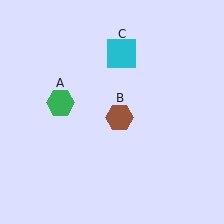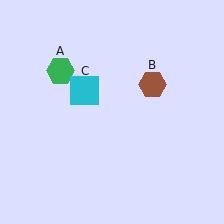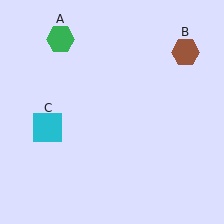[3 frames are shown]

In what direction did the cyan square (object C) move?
The cyan square (object C) moved down and to the left.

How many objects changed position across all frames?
3 objects changed position: green hexagon (object A), brown hexagon (object B), cyan square (object C).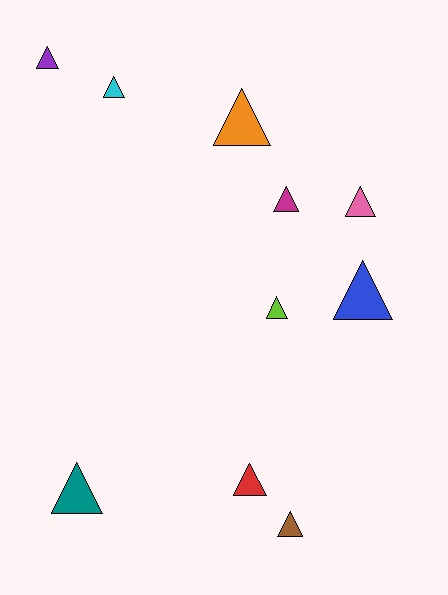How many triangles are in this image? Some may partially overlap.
There are 10 triangles.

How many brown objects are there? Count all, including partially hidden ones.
There is 1 brown object.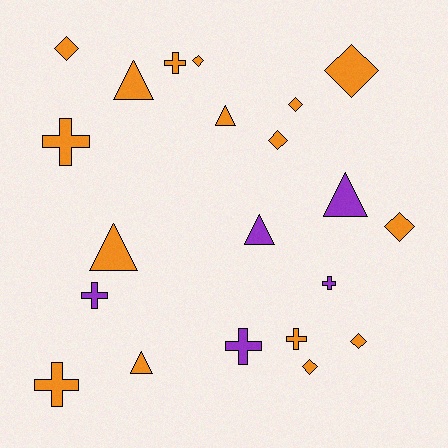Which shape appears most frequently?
Diamond, with 8 objects.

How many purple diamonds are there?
There are no purple diamonds.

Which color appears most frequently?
Orange, with 16 objects.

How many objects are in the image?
There are 21 objects.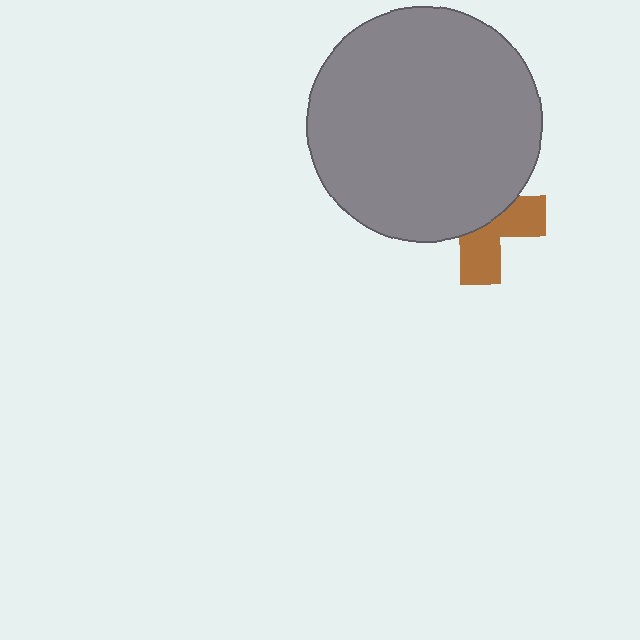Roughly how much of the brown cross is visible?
A small part of it is visible (roughly 42%).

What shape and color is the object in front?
The object in front is a gray circle.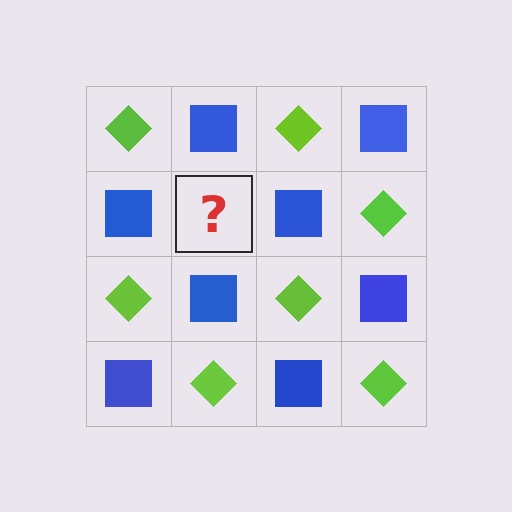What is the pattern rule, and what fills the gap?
The rule is that it alternates lime diamond and blue square in a checkerboard pattern. The gap should be filled with a lime diamond.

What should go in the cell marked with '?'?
The missing cell should contain a lime diamond.